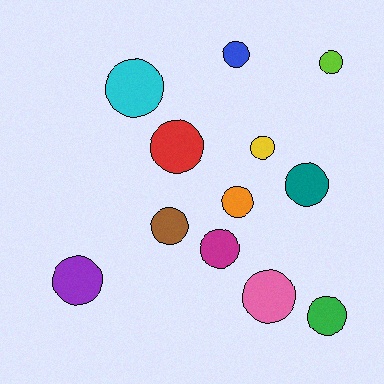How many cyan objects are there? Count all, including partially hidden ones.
There is 1 cyan object.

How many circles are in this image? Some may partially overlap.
There are 12 circles.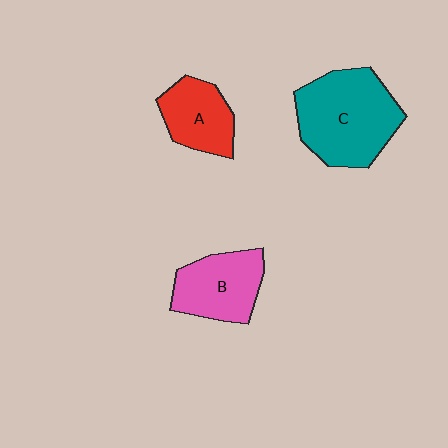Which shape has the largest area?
Shape C (teal).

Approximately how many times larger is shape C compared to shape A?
Approximately 1.8 times.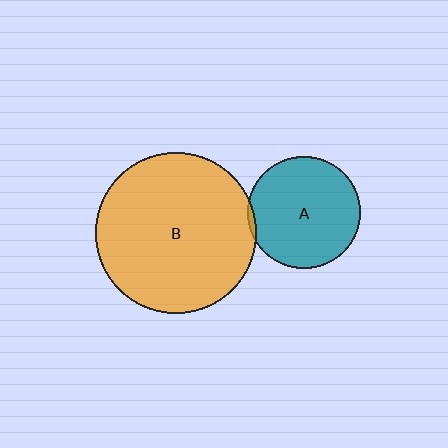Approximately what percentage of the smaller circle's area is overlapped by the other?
Approximately 5%.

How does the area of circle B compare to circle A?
Approximately 2.0 times.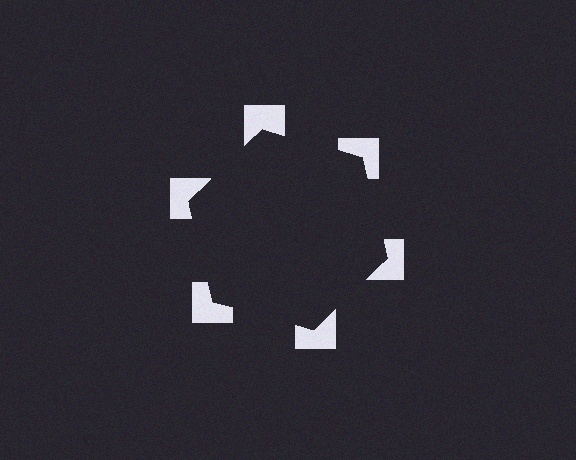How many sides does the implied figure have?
6 sides.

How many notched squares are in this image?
There are 6 — one at each vertex of the illusory hexagon.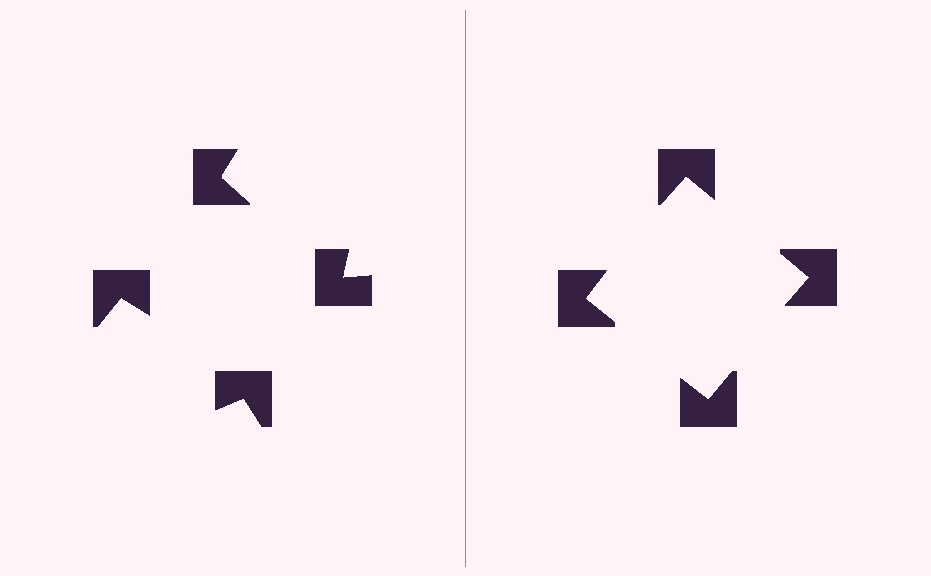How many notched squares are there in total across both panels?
8 — 4 on each side.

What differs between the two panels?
The notched squares are positioned identically on both sides; only the wedge orientations differ. On the right they align to a square; on the left they are misaligned.